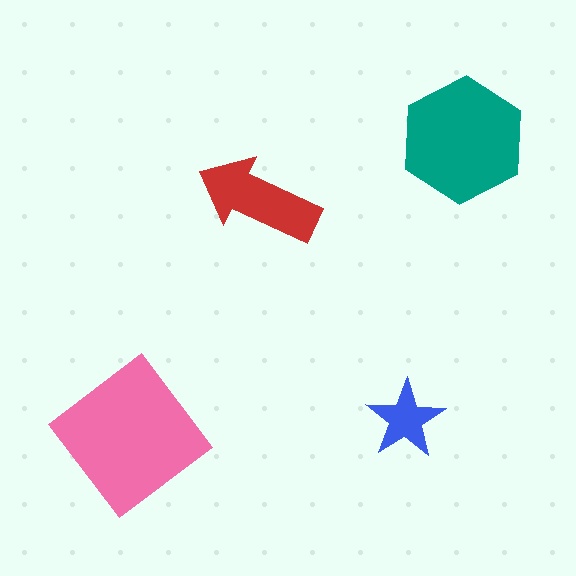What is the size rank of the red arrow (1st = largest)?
3rd.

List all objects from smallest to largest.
The blue star, the red arrow, the teal hexagon, the pink diamond.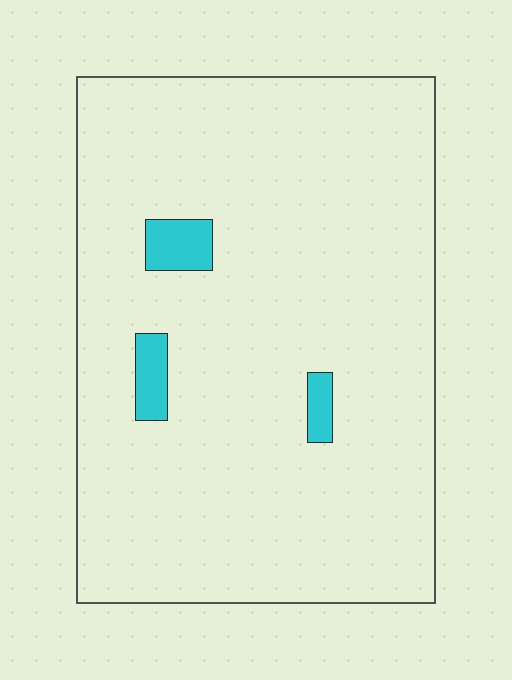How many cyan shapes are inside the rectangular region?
3.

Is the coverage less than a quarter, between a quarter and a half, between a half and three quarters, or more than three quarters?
Less than a quarter.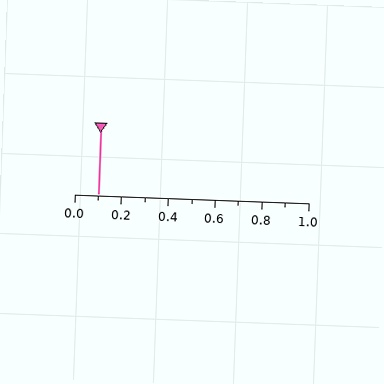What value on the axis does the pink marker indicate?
The marker indicates approximately 0.1.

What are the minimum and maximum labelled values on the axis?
The axis runs from 0.0 to 1.0.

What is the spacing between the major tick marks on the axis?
The major ticks are spaced 0.2 apart.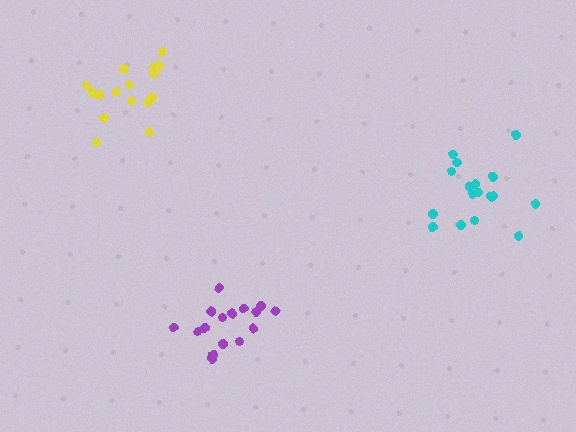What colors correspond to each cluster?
The clusters are colored: yellow, purple, cyan.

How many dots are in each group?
Group 1: 16 dots, Group 2: 16 dots, Group 3: 17 dots (49 total).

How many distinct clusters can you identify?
There are 3 distinct clusters.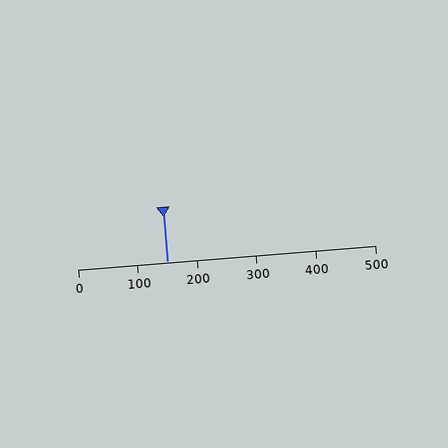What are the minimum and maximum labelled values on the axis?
The axis runs from 0 to 500.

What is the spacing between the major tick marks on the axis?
The major ticks are spaced 100 apart.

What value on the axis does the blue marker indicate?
The marker indicates approximately 150.